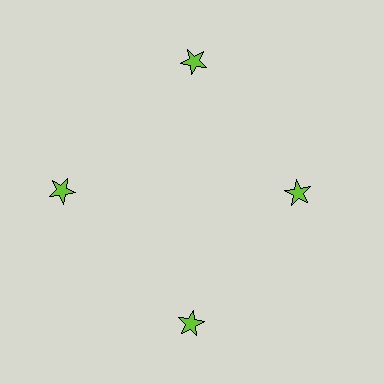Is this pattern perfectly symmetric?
No. The 4 lime stars are arranged in a ring, but one element near the 3 o'clock position is pulled inward toward the center, breaking the 4-fold rotational symmetry.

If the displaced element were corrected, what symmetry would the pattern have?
It would have 4-fold rotational symmetry — the pattern would map onto itself every 90 degrees.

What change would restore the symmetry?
The symmetry would be restored by moving it outward, back onto the ring so that all 4 stars sit at equal angles and equal distance from the center.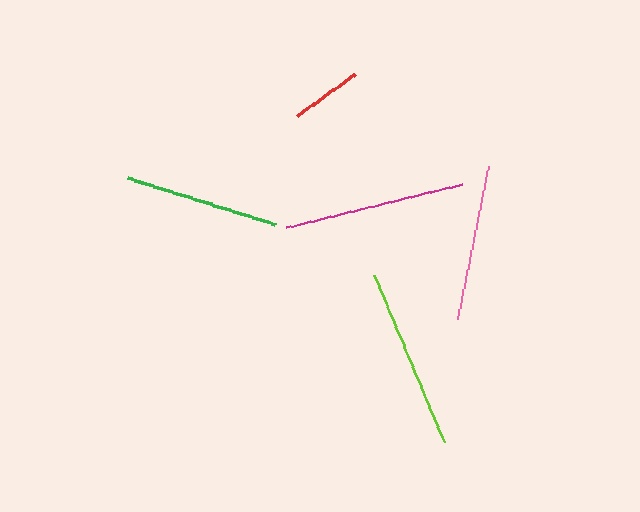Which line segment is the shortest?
The red line is the shortest at approximately 71 pixels.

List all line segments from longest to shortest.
From longest to shortest: lime, magenta, pink, green, red.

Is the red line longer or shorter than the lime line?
The lime line is longer than the red line.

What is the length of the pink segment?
The pink segment is approximately 156 pixels long.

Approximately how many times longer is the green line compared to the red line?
The green line is approximately 2.2 times the length of the red line.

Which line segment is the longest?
The lime line is the longest at approximately 181 pixels.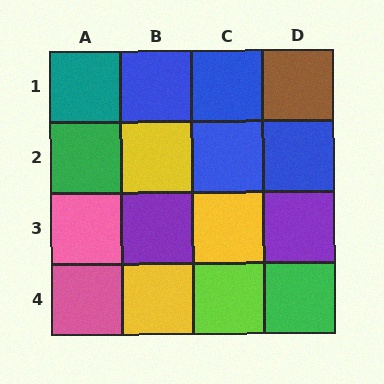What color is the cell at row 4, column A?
Pink.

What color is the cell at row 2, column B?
Yellow.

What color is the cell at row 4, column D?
Green.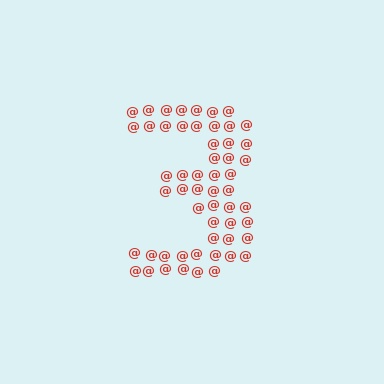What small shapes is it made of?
It is made of small at signs.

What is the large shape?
The large shape is the digit 3.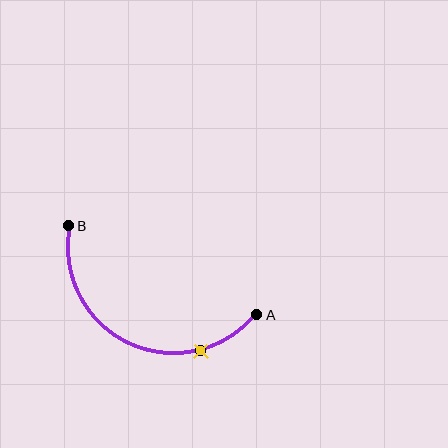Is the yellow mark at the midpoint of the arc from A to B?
No. The yellow mark lies on the arc but is closer to endpoint A. The arc midpoint would be at the point on the curve equidistant along the arc from both A and B.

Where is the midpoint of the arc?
The arc midpoint is the point on the curve farthest from the straight line joining A and B. It sits below that line.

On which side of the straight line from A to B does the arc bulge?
The arc bulges below the straight line connecting A and B.